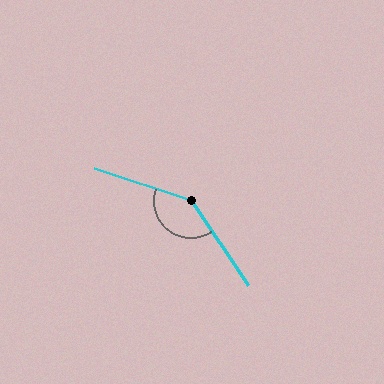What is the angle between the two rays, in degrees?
Approximately 143 degrees.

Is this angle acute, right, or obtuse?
It is obtuse.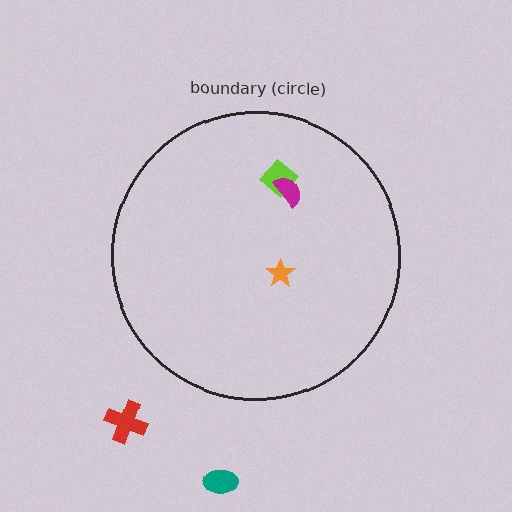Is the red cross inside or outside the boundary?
Outside.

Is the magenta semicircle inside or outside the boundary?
Inside.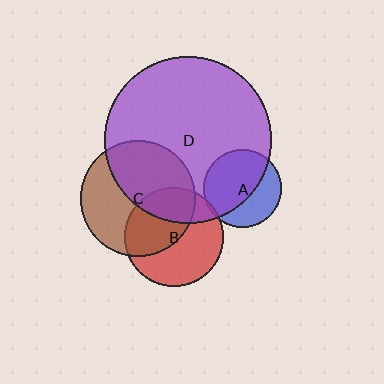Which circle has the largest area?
Circle D (purple).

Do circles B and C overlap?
Yes.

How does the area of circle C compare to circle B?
Approximately 1.4 times.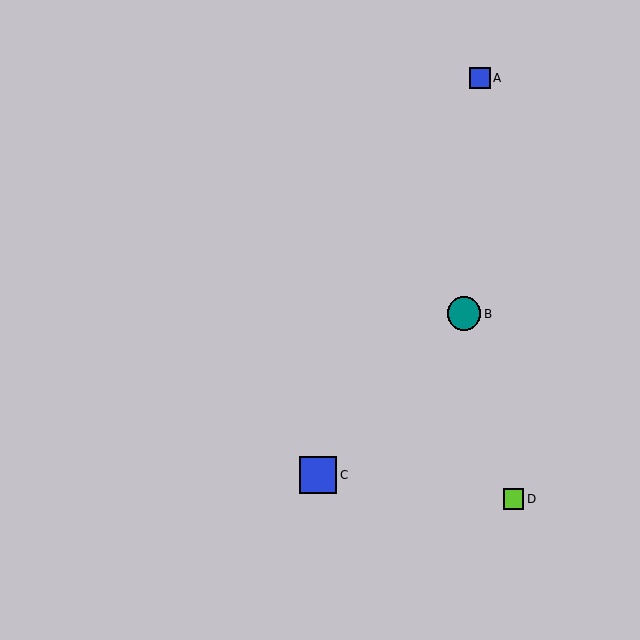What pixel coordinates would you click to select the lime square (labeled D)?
Click at (514, 499) to select the lime square D.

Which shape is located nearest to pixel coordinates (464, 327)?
The teal circle (labeled B) at (464, 314) is nearest to that location.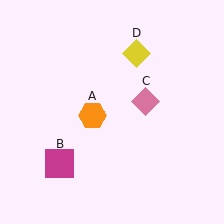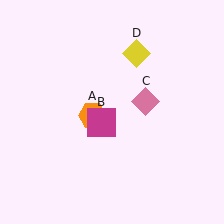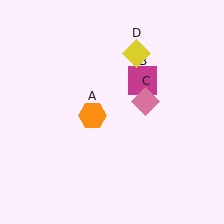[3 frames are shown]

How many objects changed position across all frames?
1 object changed position: magenta square (object B).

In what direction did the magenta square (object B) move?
The magenta square (object B) moved up and to the right.